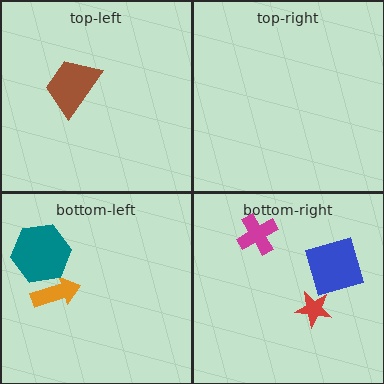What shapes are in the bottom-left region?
The orange arrow, the teal hexagon.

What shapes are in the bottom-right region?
The blue square, the magenta cross, the red star.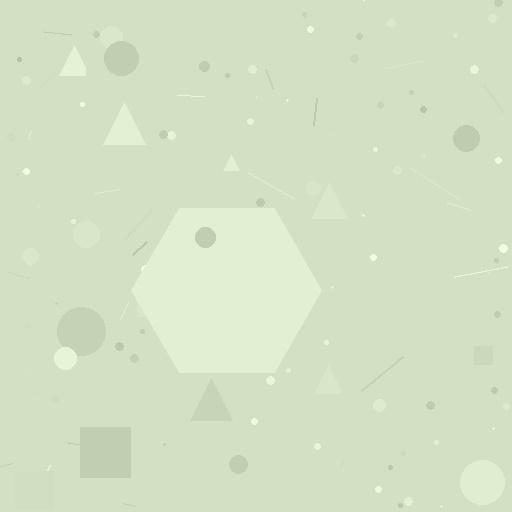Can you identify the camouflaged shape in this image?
The camouflaged shape is a hexagon.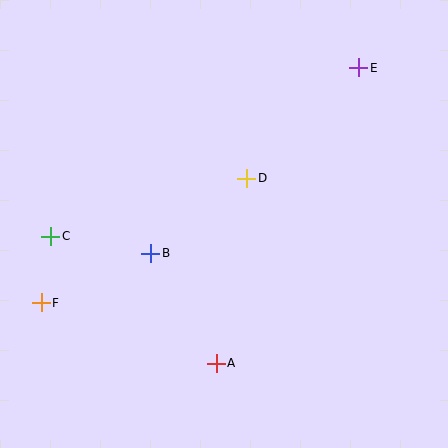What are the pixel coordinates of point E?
Point E is at (359, 68).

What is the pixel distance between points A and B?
The distance between A and B is 128 pixels.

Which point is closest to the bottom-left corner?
Point F is closest to the bottom-left corner.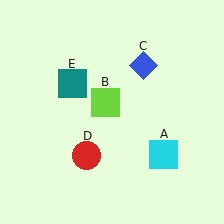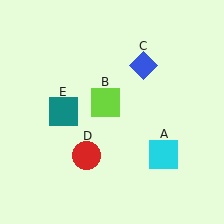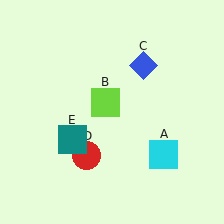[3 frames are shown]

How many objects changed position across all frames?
1 object changed position: teal square (object E).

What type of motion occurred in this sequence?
The teal square (object E) rotated counterclockwise around the center of the scene.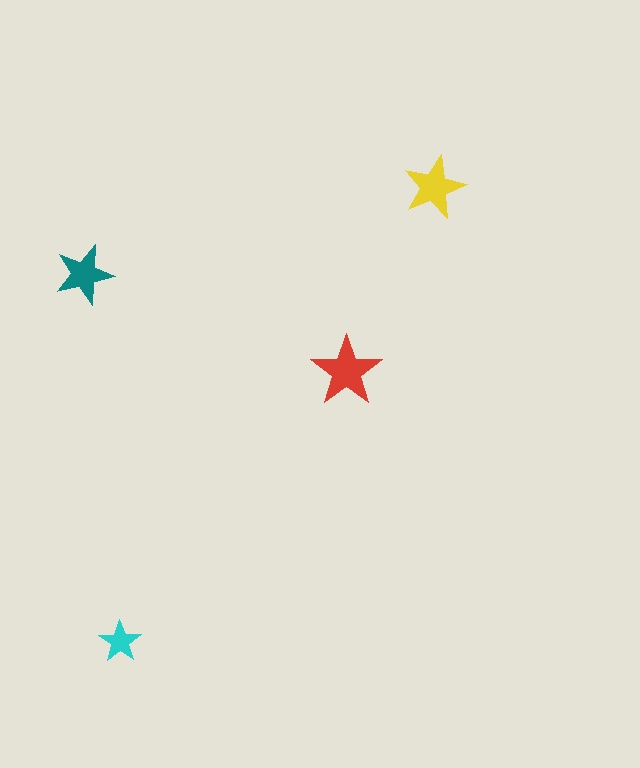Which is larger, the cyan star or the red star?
The red one.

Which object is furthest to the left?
The teal star is leftmost.